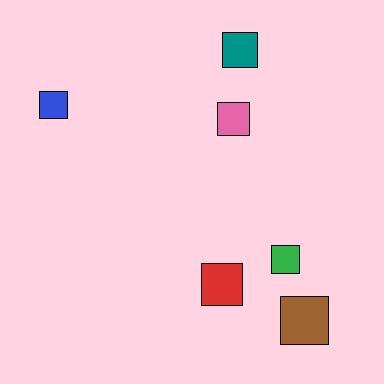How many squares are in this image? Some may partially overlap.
There are 6 squares.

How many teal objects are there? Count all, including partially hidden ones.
There is 1 teal object.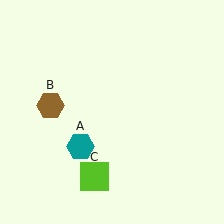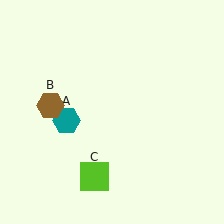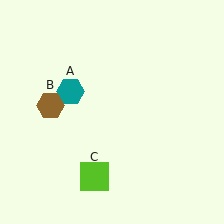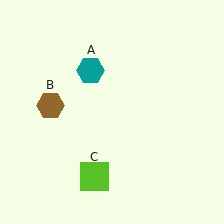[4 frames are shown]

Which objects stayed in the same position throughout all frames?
Brown hexagon (object B) and lime square (object C) remained stationary.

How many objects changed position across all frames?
1 object changed position: teal hexagon (object A).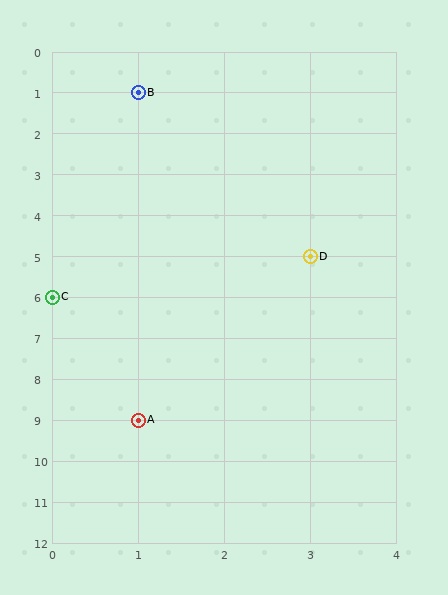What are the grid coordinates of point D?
Point D is at grid coordinates (3, 5).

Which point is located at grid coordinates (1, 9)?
Point A is at (1, 9).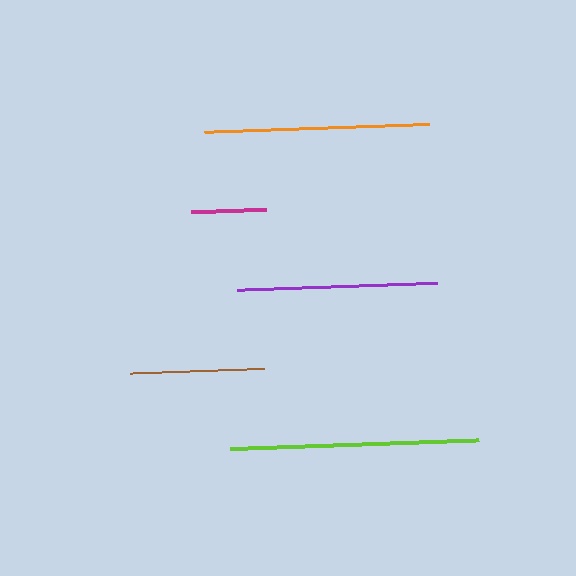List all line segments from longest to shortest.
From longest to shortest: lime, orange, purple, brown, magenta.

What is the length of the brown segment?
The brown segment is approximately 134 pixels long.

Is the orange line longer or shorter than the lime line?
The lime line is longer than the orange line.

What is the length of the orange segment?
The orange segment is approximately 225 pixels long.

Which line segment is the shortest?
The magenta line is the shortest at approximately 75 pixels.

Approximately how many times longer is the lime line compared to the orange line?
The lime line is approximately 1.1 times the length of the orange line.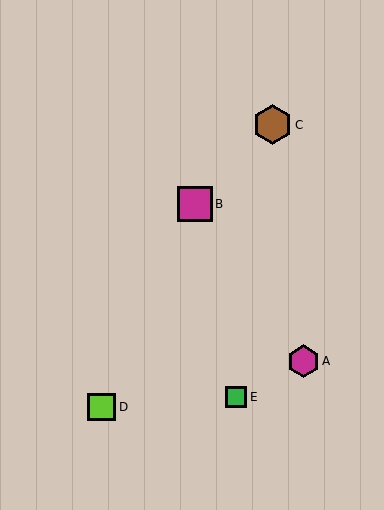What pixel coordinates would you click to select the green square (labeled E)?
Click at (236, 397) to select the green square E.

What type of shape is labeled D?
Shape D is a lime square.